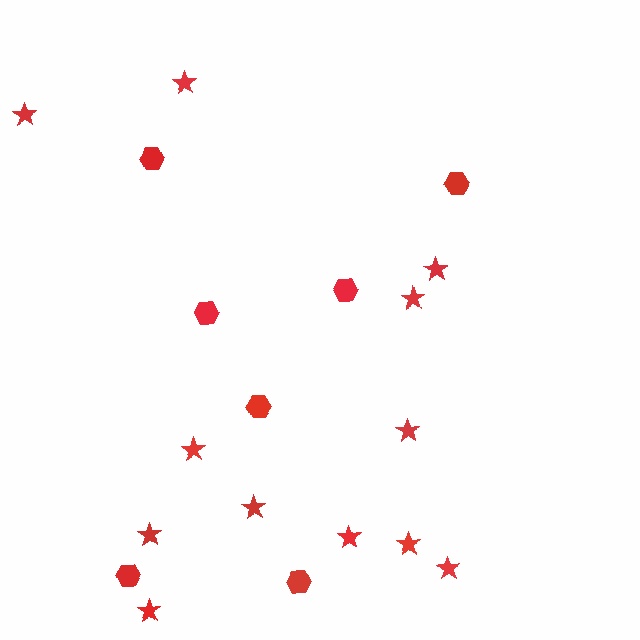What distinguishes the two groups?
There are 2 groups: one group of stars (12) and one group of hexagons (7).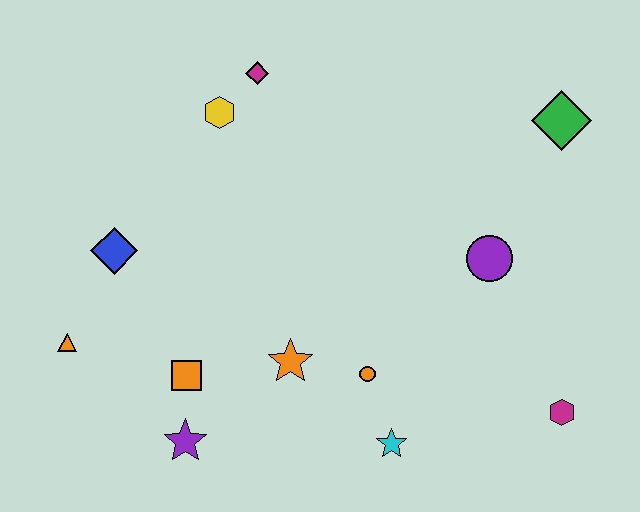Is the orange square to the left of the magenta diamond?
Yes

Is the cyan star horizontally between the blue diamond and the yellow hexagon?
No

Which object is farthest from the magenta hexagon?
The orange triangle is farthest from the magenta hexagon.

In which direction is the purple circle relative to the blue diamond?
The purple circle is to the right of the blue diamond.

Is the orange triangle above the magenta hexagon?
Yes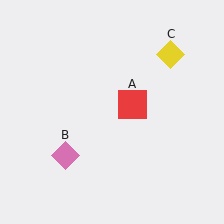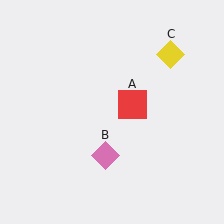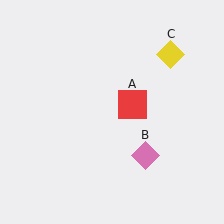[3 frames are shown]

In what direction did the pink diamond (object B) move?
The pink diamond (object B) moved right.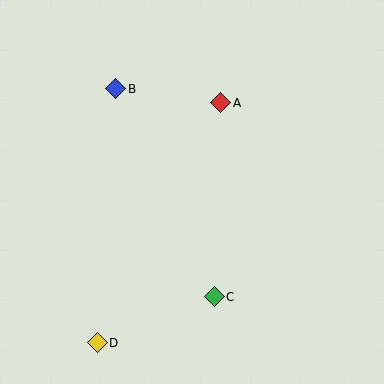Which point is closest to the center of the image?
Point A at (221, 103) is closest to the center.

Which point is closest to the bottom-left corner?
Point D is closest to the bottom-left corner.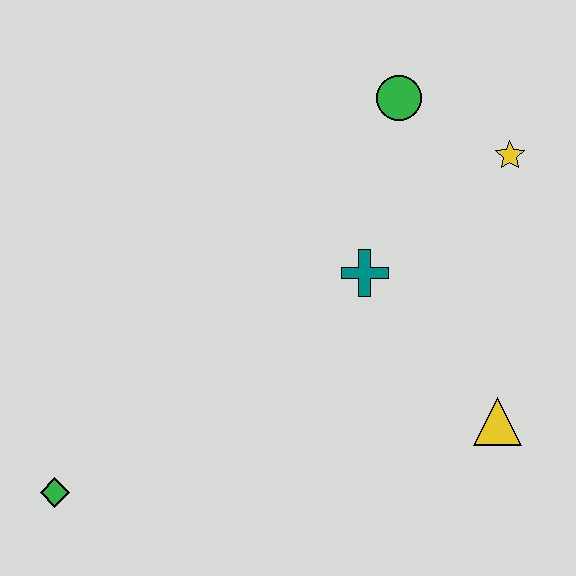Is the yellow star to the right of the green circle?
Yes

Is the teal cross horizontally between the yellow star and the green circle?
No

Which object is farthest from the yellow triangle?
The green diamond is farthest from the yellow triangle.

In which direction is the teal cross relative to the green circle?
The teal cross is below the green circle.